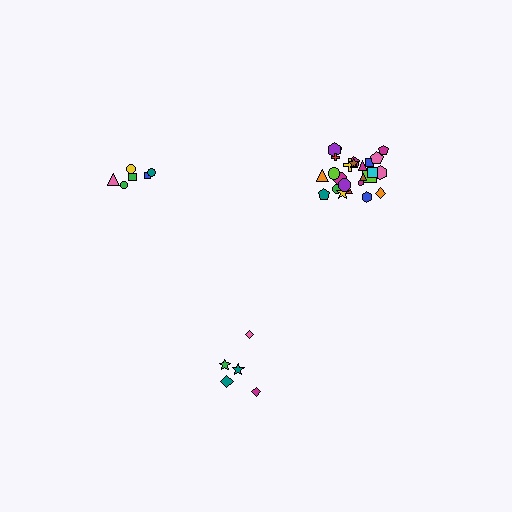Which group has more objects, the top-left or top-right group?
The top-right group.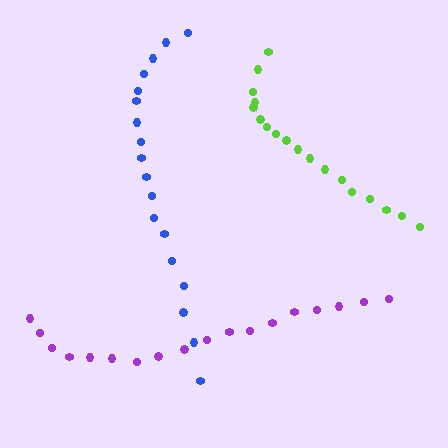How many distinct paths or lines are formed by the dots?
There are 3 distinct paths.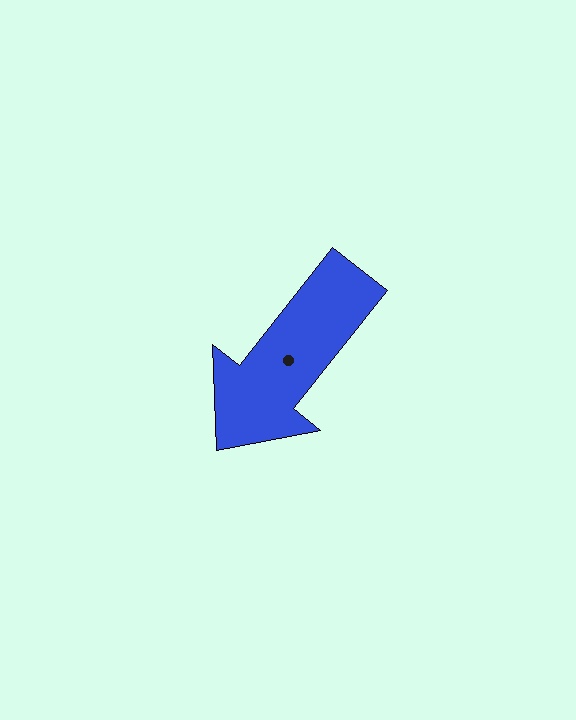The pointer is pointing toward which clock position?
Roughly 7 o'clock.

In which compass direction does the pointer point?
Southwest.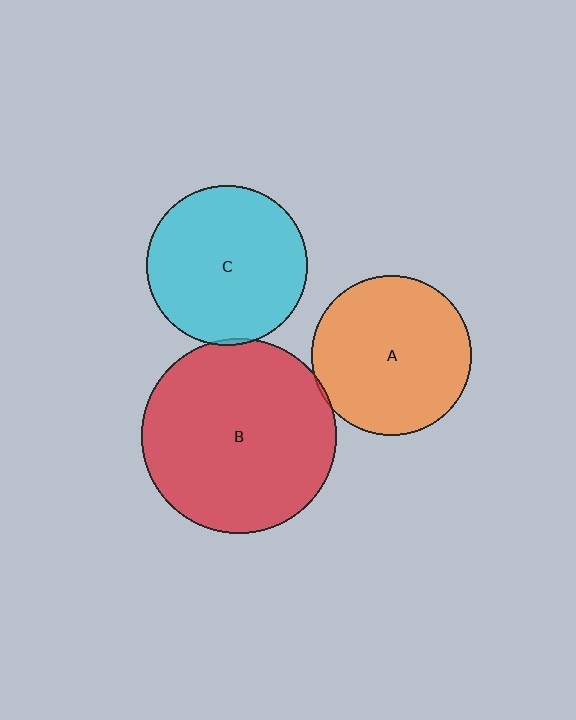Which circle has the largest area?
Circle B (red).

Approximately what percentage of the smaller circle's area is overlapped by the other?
Approximately 5%.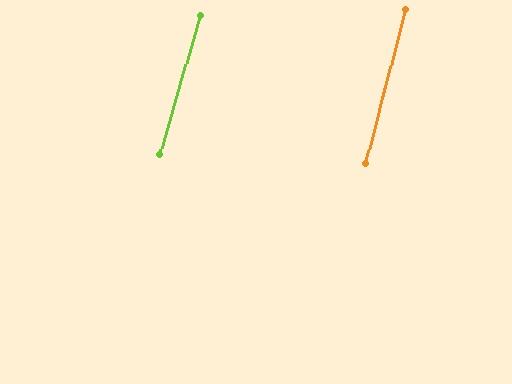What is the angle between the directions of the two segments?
Approximately 2 degrees.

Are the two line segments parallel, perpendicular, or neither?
Parallel — their directions differ by only 1.6°.